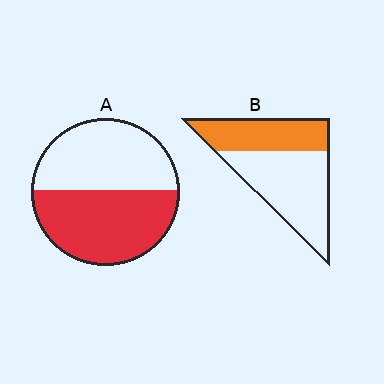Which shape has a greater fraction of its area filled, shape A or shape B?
Shape A.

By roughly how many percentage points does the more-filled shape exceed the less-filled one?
By roughly 10 percentage points (A over B).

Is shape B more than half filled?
No.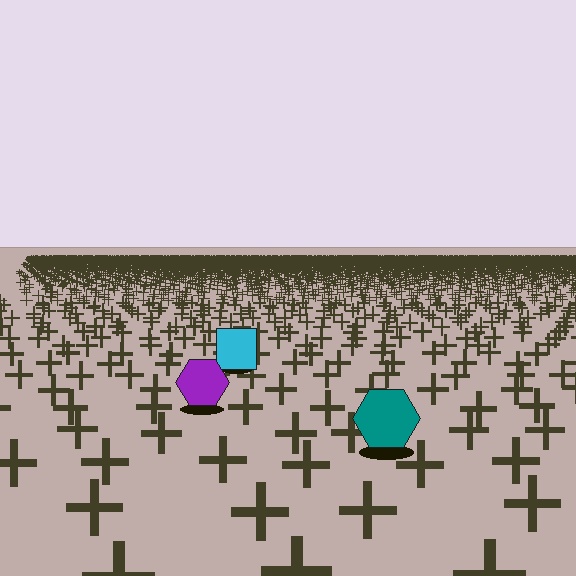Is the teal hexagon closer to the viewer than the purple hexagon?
Yes. The teal hexagon is closer — you can tell from the texture gradient: the ground texture is coarser near it.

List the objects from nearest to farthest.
From nearest to farthest: the teal hexagon, the purple hexagon, the cyan square.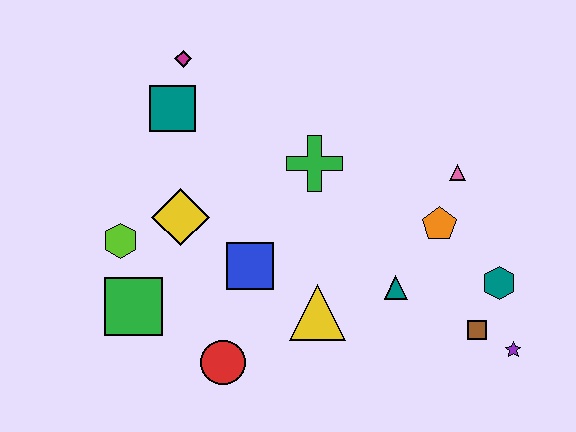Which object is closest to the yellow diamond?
The lime hexagon is closest to the yellow diamond.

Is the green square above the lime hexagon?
No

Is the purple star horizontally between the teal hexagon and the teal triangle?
No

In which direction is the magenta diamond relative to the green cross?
The magenta diamond is to the left of the green cross.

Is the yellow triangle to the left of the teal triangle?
Yes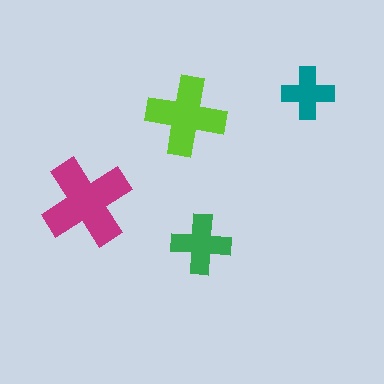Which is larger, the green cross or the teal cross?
The green one.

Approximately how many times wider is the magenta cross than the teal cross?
About 1.5 times wider.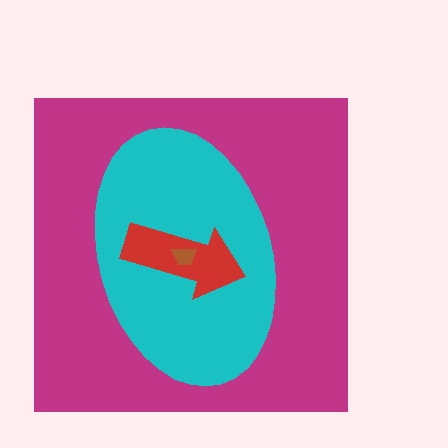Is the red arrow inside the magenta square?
Yes.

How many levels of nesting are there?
4.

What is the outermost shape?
The magenta square.